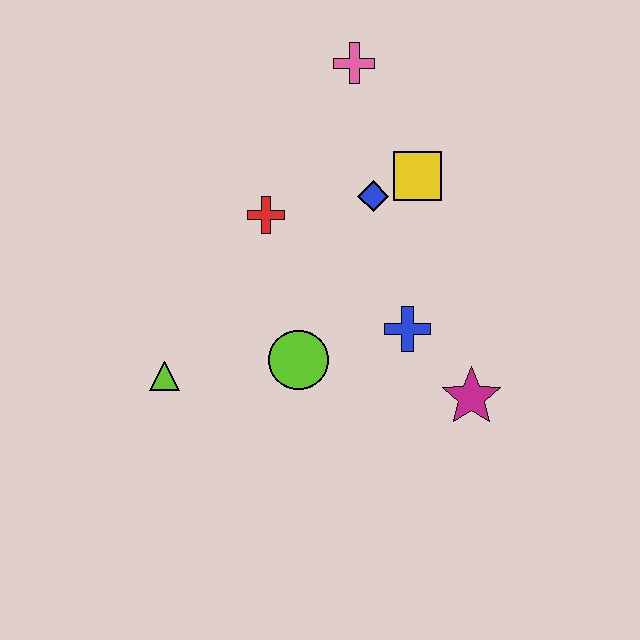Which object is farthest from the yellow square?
The lime triangle is farthest from the yellow square.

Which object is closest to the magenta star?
The blue cross is closest to the magenta star.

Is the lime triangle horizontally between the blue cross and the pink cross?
No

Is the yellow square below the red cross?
No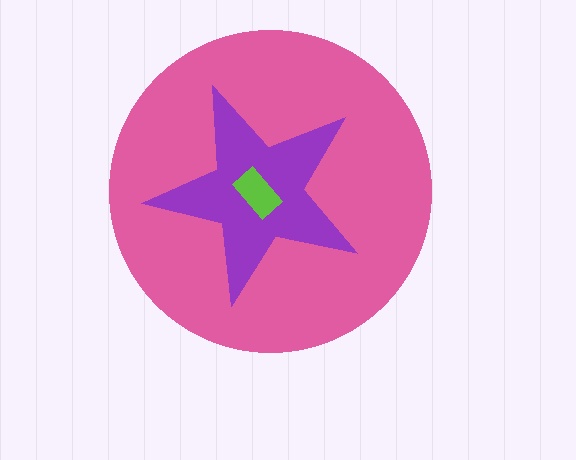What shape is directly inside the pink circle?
The purple star.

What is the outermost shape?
The pink circle.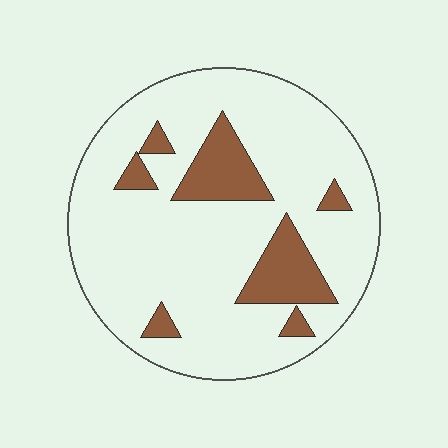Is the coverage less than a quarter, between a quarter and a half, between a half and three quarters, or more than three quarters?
Less than a quarter.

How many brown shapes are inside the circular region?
7.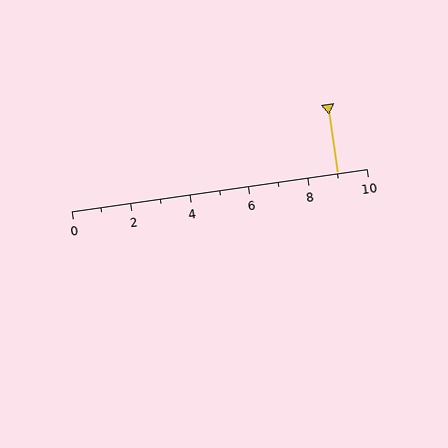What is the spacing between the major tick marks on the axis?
The major ticks are spaced 2 apart.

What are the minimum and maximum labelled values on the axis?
The axis runs from 0 to 10.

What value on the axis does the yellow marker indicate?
The marker indicates approximately 9.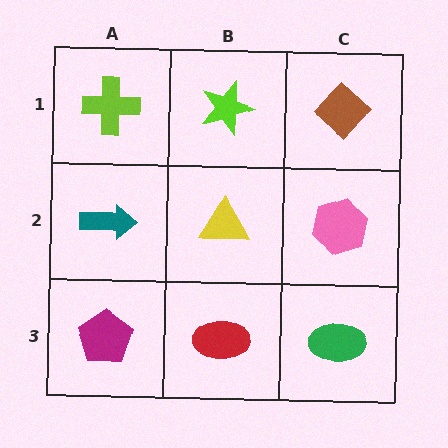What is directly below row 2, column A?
A magenta pentagon.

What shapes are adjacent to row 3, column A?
A teal arrow (row 2, column A), a red ellipse (row 3, column B).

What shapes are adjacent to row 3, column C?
A pink hexagon (row 2, column C), a red ellipse (row 3, column B).